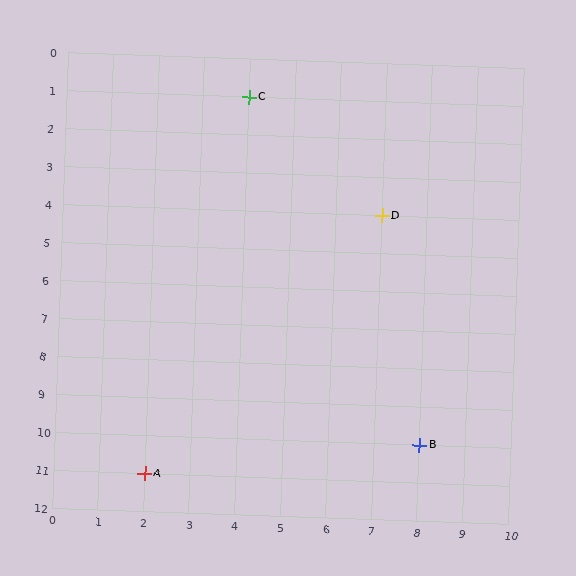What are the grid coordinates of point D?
Point D is at grid coordinates (7, 4).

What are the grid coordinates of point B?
Point B is at grid coordinates (8, 10).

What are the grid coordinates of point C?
Point C is at grid coordinates (4, 1).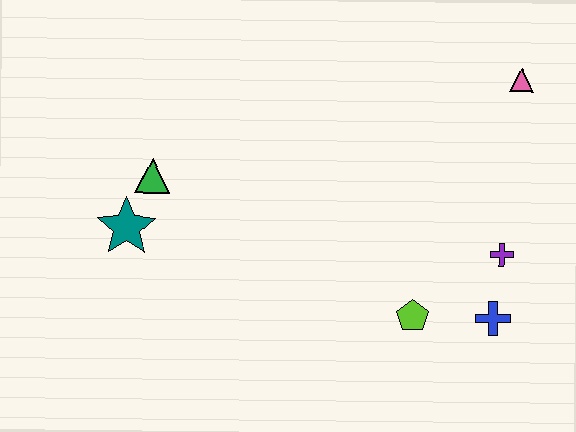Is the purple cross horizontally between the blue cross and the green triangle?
No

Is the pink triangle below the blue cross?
No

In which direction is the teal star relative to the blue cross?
The teal star is to the left of the blue cross.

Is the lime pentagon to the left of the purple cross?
Yes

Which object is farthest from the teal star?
The pink triangle is farthest from the teal star.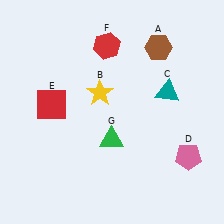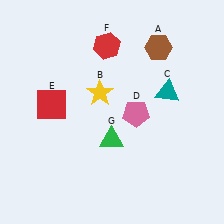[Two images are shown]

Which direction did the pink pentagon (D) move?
The pink pentagon (D) moved left.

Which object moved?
The pink pentagon (D) moved left.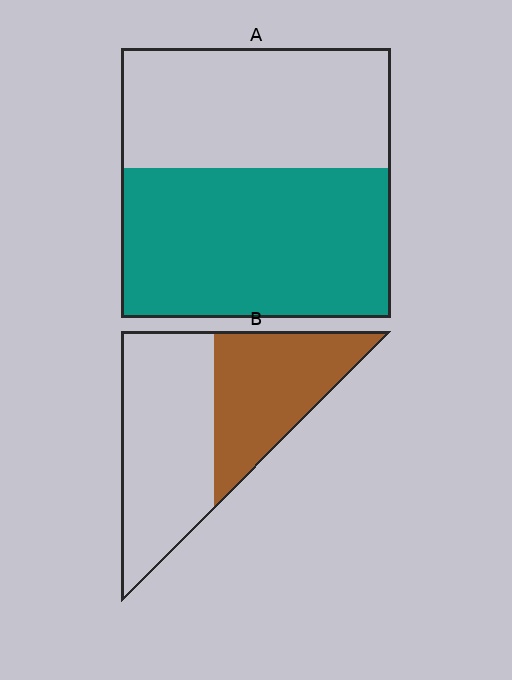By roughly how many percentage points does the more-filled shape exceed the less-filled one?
By roughly 15 percentage points (A over B).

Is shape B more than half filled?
No.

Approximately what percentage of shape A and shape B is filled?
A is approximately 55% and B is approximately 45%.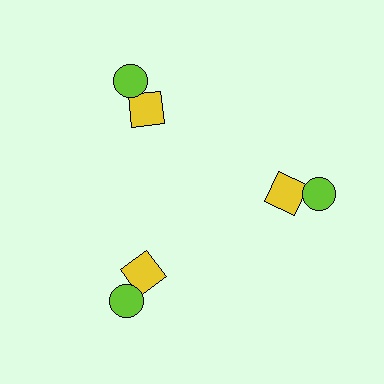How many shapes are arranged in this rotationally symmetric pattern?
There are 6 shapes, arranged in 3 groups of 2.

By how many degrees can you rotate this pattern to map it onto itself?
The pattern maps onto itself every 120 degrees of rotation.